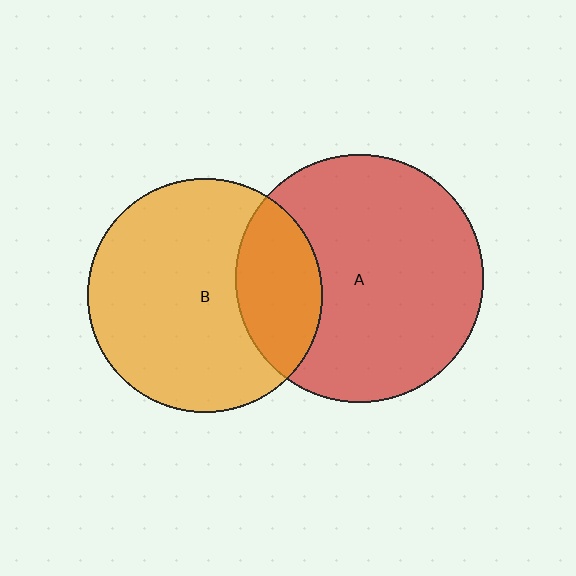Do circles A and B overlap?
Yes.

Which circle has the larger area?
Circle A (red).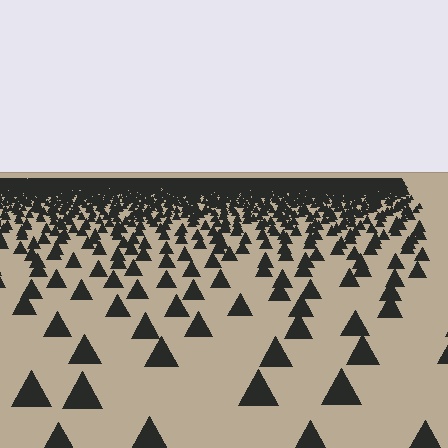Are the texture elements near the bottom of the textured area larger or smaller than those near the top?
Larger. Near the bottom, elements are closer to the viewer and appear at a bigger on-screen size.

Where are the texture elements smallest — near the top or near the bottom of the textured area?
Near the top.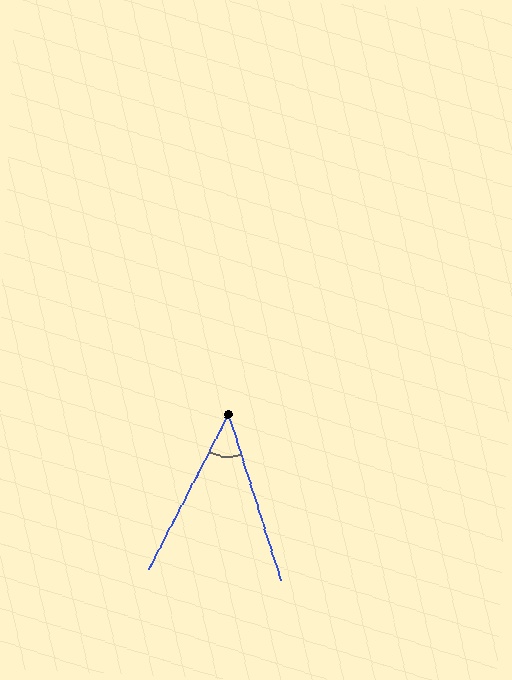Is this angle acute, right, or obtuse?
It is acute.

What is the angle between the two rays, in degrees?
Approximately 45 degrees.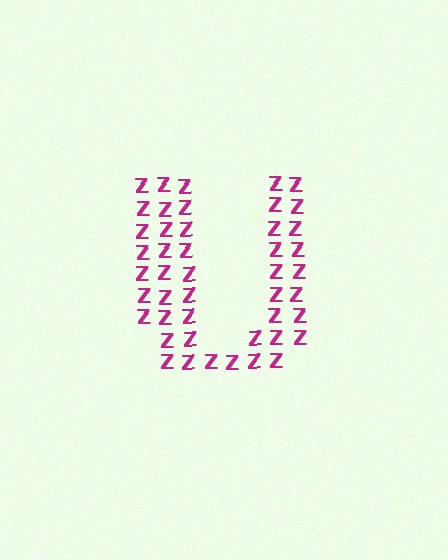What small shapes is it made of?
It is made of small letter Z's.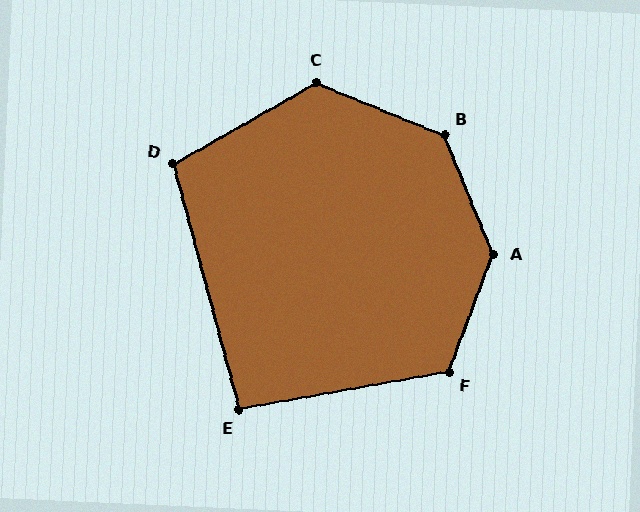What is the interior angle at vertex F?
Approximately 121 degrees (obtuse).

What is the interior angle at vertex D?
Approximately 105 degrees (obtuse).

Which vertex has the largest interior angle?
A, at approximately 137 degrees.